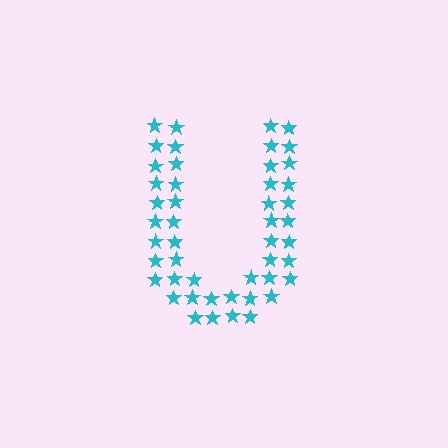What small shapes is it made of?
It is made of small stars.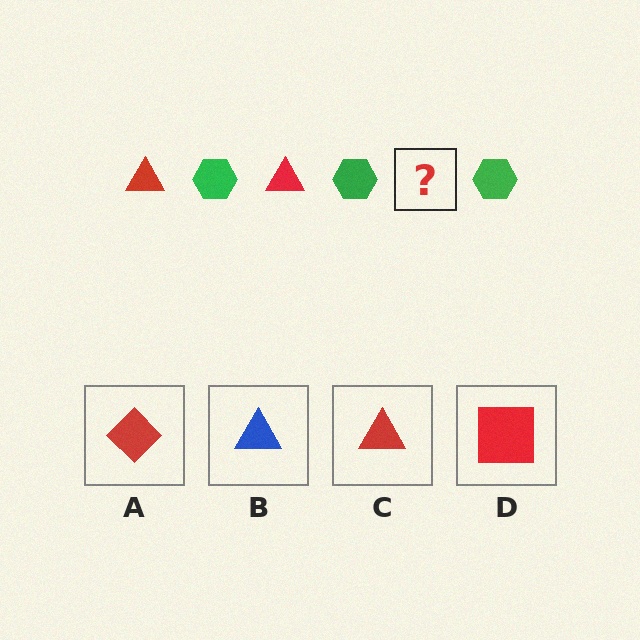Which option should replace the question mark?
Option C.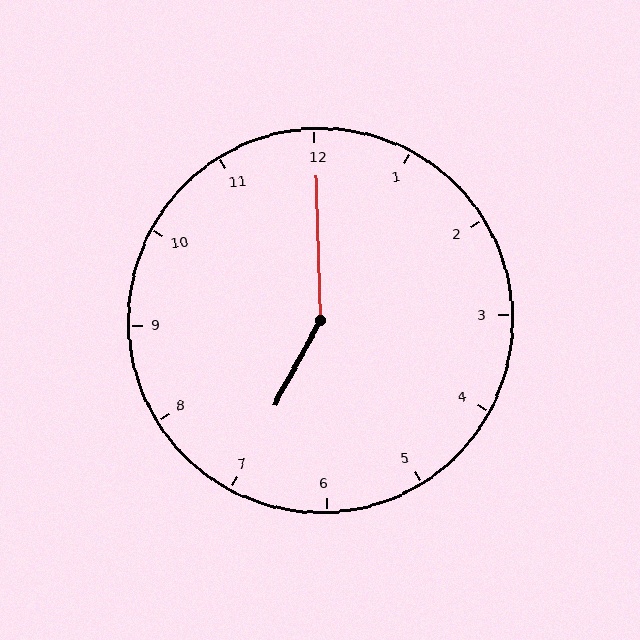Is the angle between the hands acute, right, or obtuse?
It is obtuse.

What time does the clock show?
7:00.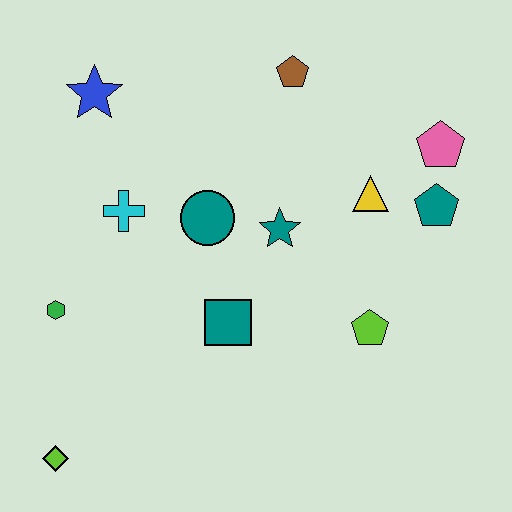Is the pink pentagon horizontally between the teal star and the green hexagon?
No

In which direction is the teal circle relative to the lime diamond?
The teal circle is above the lime diamond.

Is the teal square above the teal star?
No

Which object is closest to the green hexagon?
The cyan cross is closest to the green hexagon.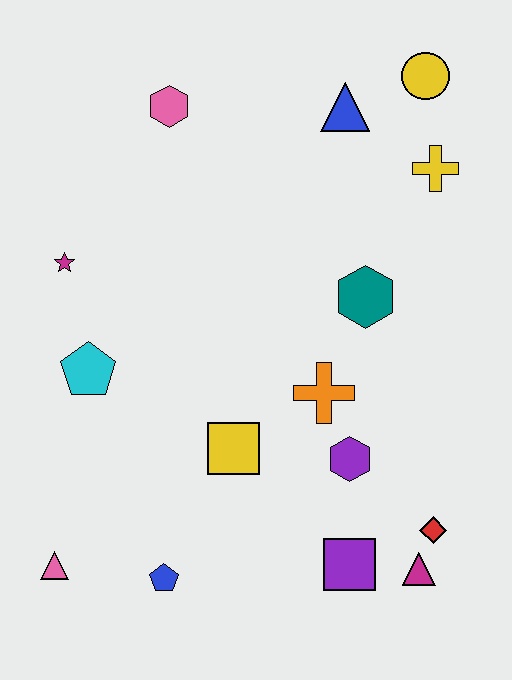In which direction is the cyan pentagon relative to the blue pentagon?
The cyan pentagon is above the blue pentagon.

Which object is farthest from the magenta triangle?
The pink hexagon is farthest from the magenta triangle.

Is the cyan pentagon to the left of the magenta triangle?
Yes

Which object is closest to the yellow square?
The orange cross is closest to the yellow square.